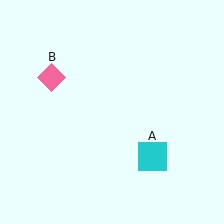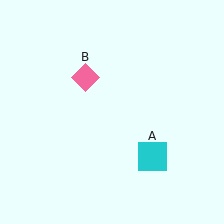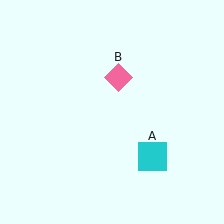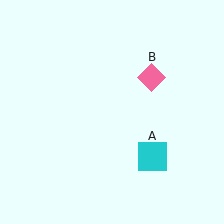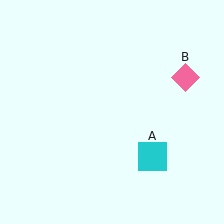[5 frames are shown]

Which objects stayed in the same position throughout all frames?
Cyan square (object A) remained stationary.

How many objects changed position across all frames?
1 object changed position: pink diamond (object B).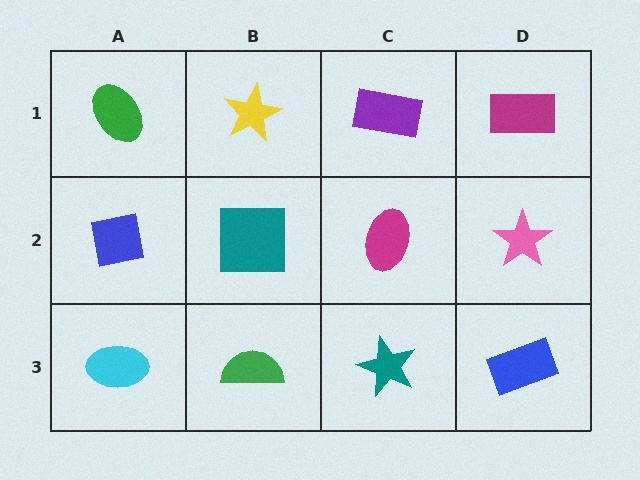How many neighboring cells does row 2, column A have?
3.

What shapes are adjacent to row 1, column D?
A pink star (row 2, column D), a purple rectangle (row 1, column C).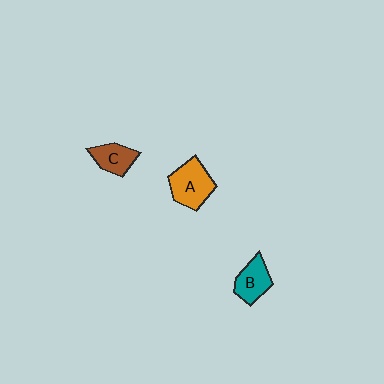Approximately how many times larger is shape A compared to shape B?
Approximately 1.3 times.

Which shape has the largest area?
Shape A (orange).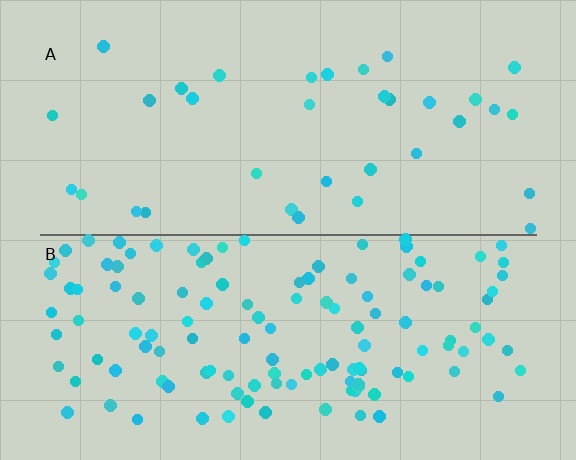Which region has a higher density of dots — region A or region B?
B (the bottom).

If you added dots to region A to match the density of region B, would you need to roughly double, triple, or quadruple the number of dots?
Approximately quadruple.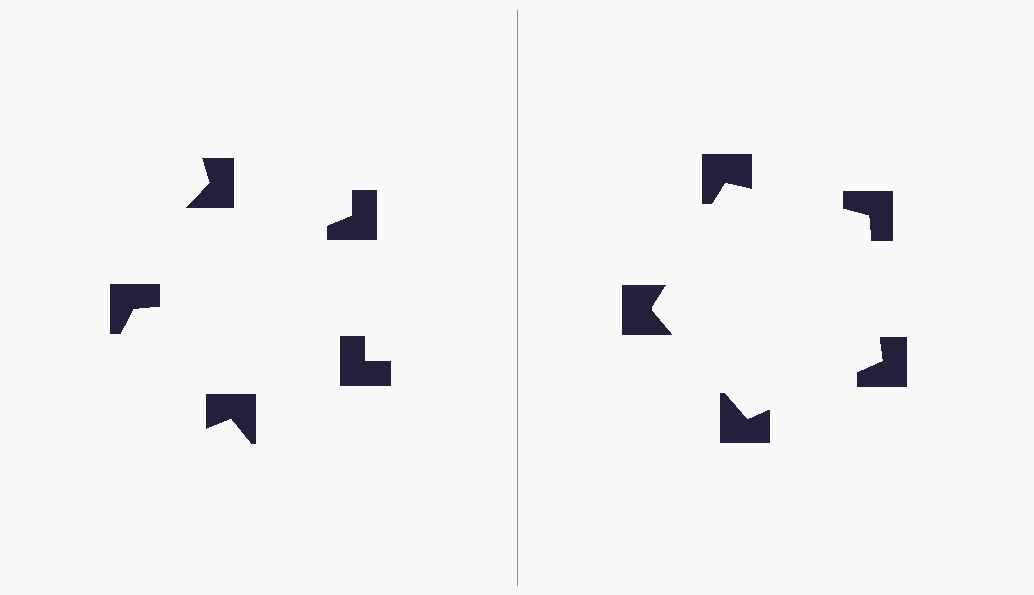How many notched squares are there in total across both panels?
10 — 5 on each side.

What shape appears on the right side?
An illusory pentagon.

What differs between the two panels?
The notched squares are positioned identically on both sides; only the wedge orientations differ. On the right they align to a pentagon; on the left they are misaligned.